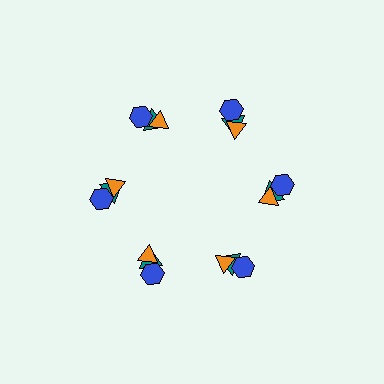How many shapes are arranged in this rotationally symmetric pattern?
There are 18 shapes, arranged in 6 groups of 3.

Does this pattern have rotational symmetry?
Yes, this pattern has 6-fold rotational symmetry. It looks the same after rotating 60 degrees around the center.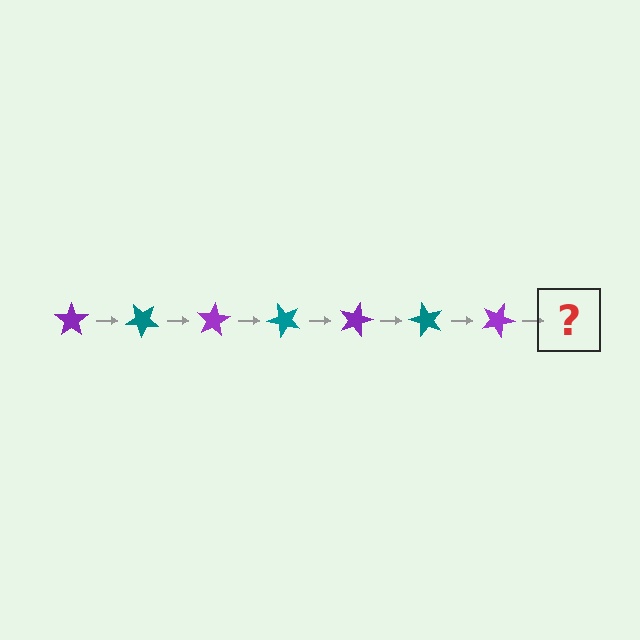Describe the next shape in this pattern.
It should be a teal star, rotated 280 degrees from the start.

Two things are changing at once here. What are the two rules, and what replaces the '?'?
The two rules are that it rotates 40 degrees each step and the color cycles through purple and teal. The '?' should be a teal star, rotated 280 degrees from the start.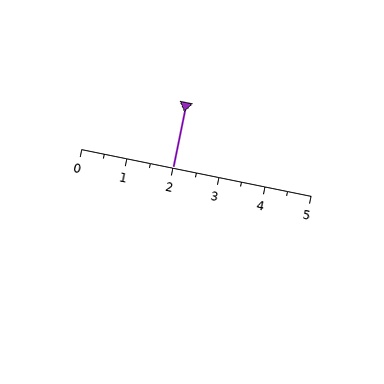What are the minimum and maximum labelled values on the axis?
The axis runs from 0 to 5.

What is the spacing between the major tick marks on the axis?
The major ticks are spaced 1 apart.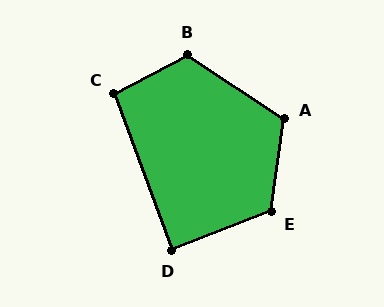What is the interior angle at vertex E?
Approximately 119 degrees (obtuse).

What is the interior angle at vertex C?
Approximately 97 degrees (obtuse).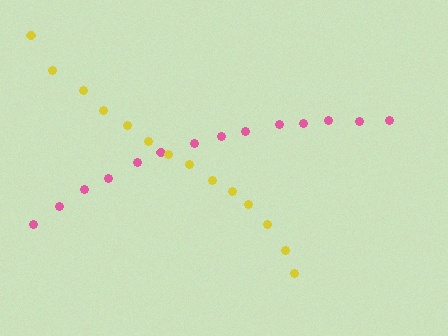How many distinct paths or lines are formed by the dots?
There are 2 distinct paths.